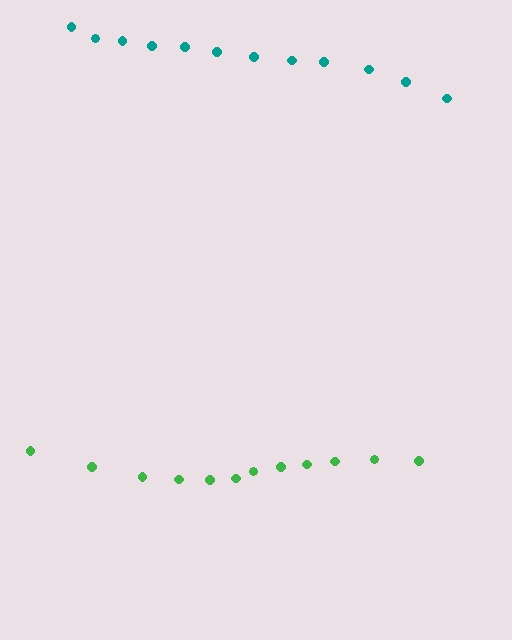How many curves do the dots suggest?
There are 2 distinct paths.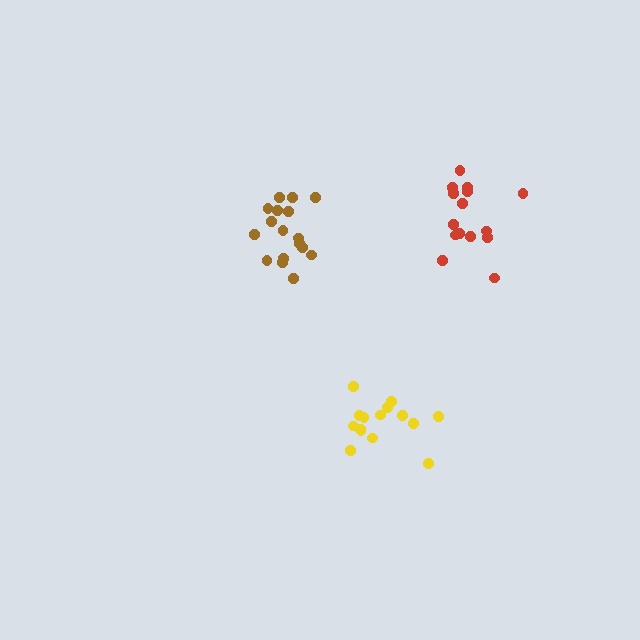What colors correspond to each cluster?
The clusters are colored: brown, red, yellow.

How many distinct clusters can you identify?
There are 3 distinct clusters.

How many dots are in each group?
Group 1: 17 dots, Group 2: 15 dots, Group 3: 15 dots (47 total).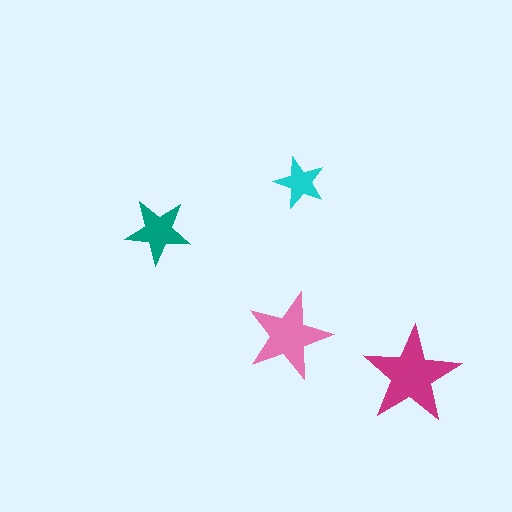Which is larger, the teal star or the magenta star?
The magenta one.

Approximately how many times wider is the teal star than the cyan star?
About 1.5 times wider.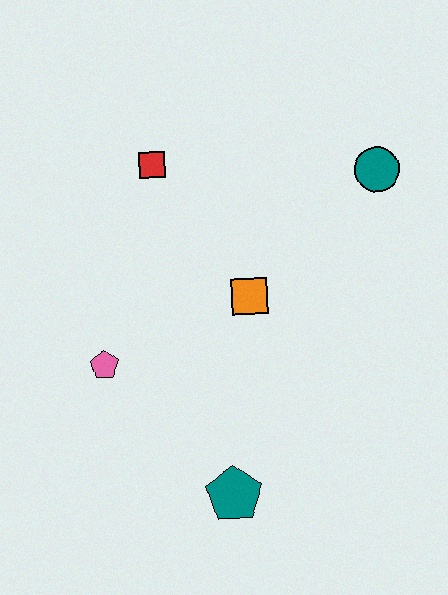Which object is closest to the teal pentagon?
The pink pentagon is closest to the teal pentagon.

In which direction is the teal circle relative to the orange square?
The teal circle is to the right of the orange square.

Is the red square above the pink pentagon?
Yes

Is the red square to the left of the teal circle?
Yes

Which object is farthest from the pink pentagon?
The teal circle is farthest from the pink pentagon.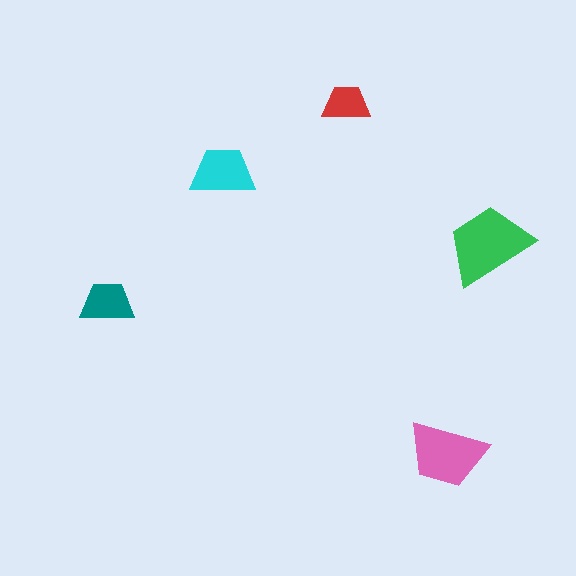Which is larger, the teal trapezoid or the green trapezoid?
The green one.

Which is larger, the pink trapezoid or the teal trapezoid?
The pink one.